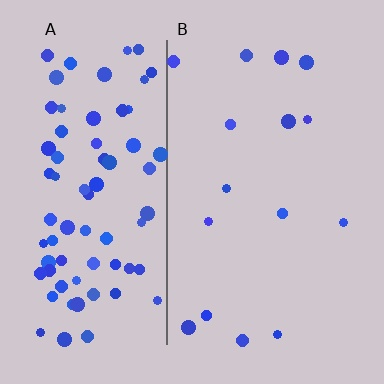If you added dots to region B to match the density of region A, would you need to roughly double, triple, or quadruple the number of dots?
Approximately quadruple.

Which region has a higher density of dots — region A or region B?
A (the left).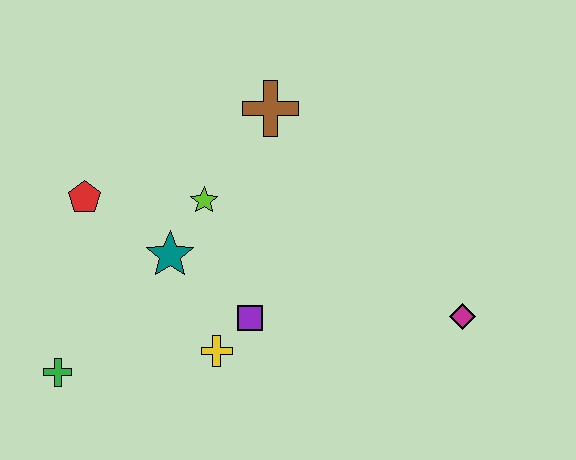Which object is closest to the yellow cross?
The purple square is closest to the yellow cross.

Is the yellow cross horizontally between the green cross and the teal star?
No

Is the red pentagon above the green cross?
Yes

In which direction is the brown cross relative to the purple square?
The brown cross is above the purple square.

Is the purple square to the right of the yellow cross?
Yes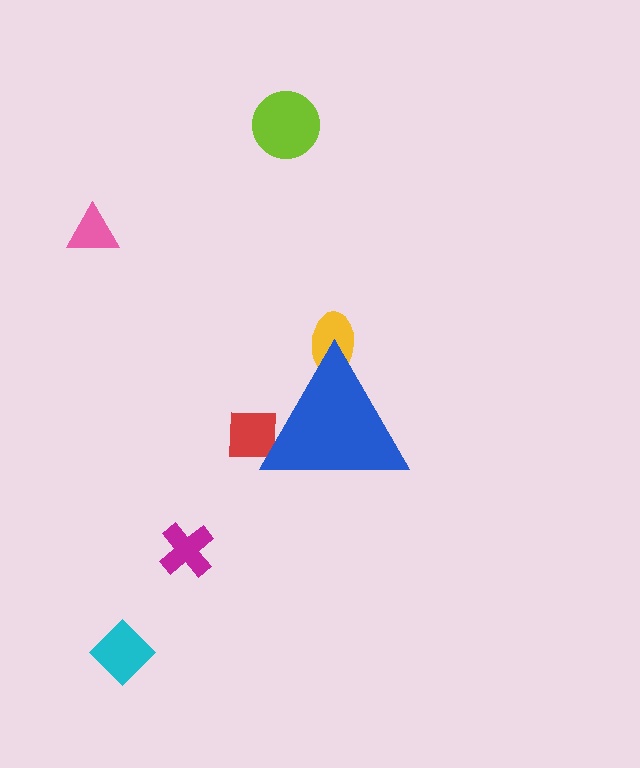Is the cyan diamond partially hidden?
No, the cyan diamond is fully visible.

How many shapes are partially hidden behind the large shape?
2 shapes are partially hidden.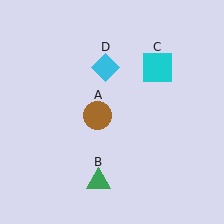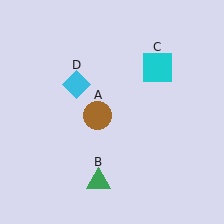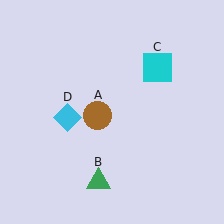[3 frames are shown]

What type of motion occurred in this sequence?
The cyan diamond (object D) rotated counterclockwise around the center of the scene.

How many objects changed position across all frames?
1 object changed position: cyan diamond (object D).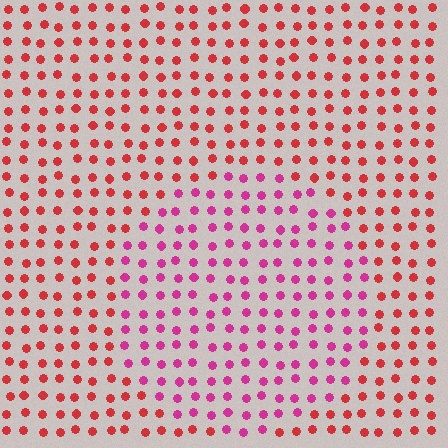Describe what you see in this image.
The image is filled with small red elements in a uniform arrangement. A circle-shaped region is visible where the elements are tinted to a slightly different hue, forming a subtle color boundary.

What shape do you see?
I see a circle.